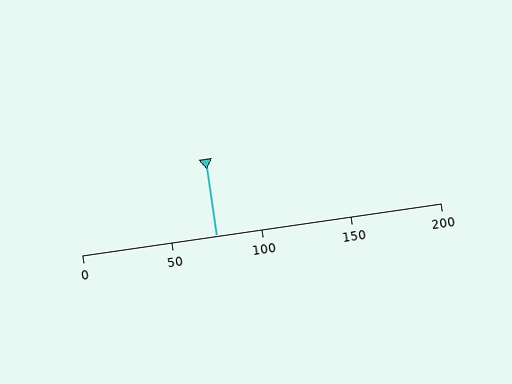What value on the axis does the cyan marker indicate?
The marker indicates approximately 75.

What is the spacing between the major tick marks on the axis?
The major ticks are spaced 50 apart.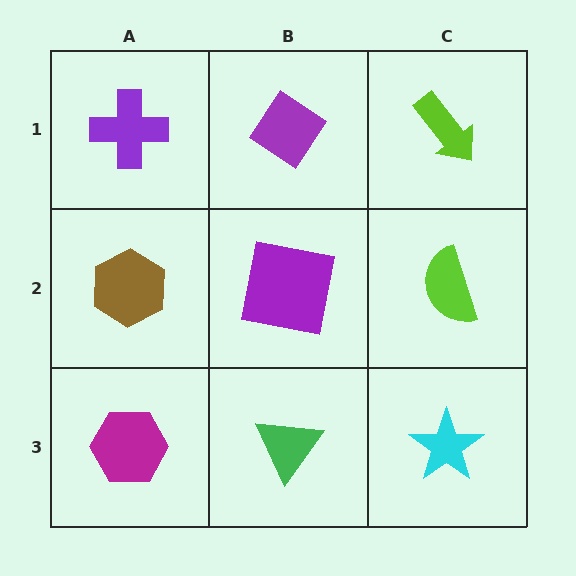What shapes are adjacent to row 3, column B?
A purple square (row 2, column B), a magenta hexagon (row 3, column A), a cyan star (row 3, column C).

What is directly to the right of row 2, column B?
A lime semicircle.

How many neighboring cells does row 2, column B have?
4.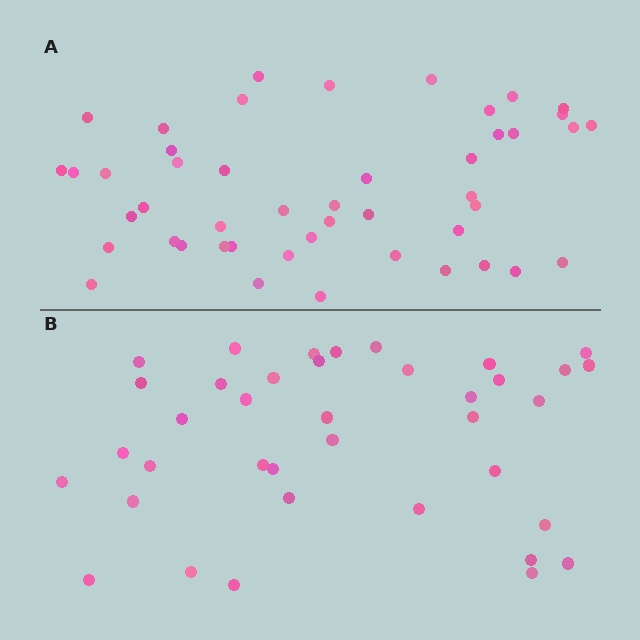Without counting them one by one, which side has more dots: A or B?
Region A (the top region) has more dots.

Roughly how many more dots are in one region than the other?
Region A has roughly 8 or so more dots than region B.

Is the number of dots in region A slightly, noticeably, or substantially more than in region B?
Region A has only slightly more — the two regions are fairly close. The ratio is roughly 1.2 to 1.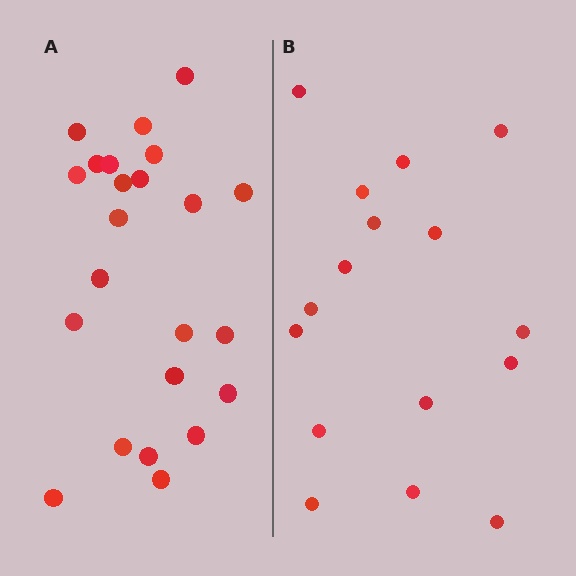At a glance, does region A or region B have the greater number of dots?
Region A (the left region) has more dots.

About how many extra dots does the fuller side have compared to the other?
Region A has roughly 8 or so more dots than region B.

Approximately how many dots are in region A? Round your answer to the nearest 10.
About 20 dots. (The exact count is 23, which rounds to 20.)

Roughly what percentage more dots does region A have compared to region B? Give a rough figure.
About 45% more.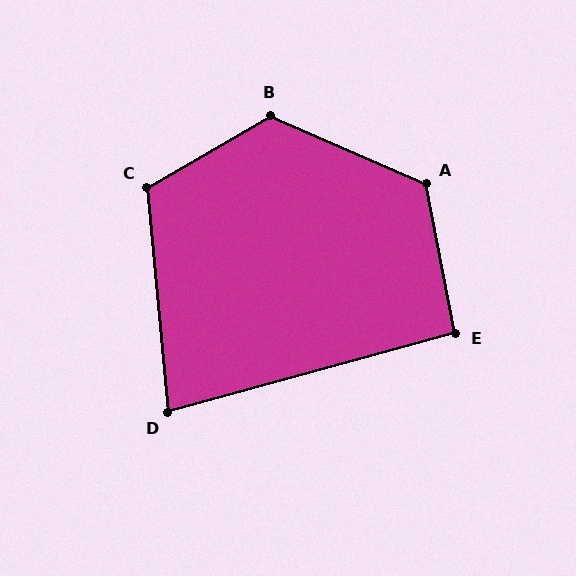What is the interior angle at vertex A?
Approximately 125 degrees (obtuse).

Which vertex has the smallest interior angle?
D, at approximately 80 degrees.